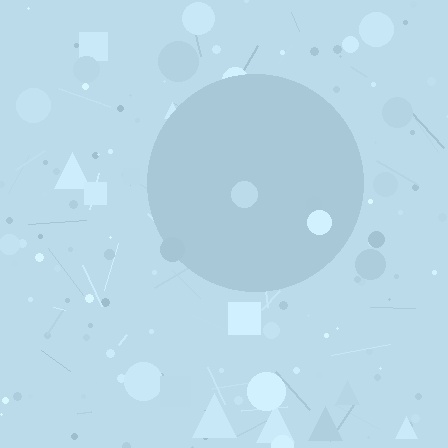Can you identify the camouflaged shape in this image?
The camouflaged shape is a circle.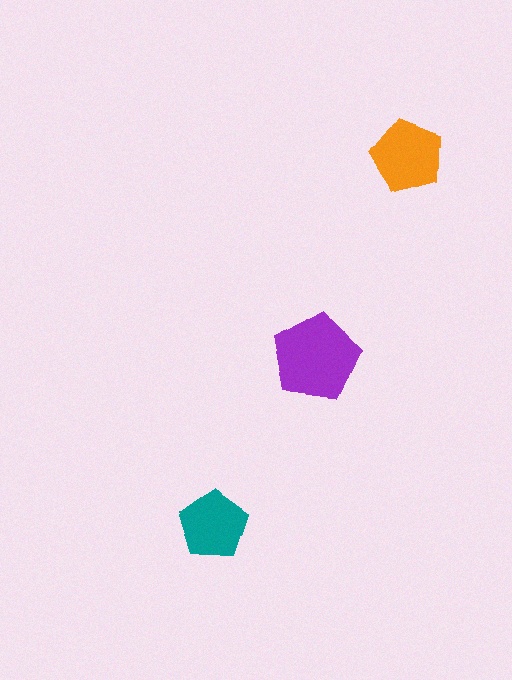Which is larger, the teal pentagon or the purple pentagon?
The purple one.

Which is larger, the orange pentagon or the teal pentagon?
The orange one.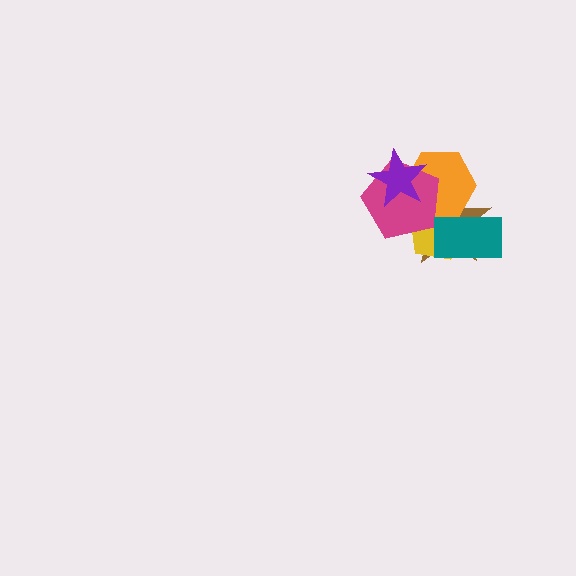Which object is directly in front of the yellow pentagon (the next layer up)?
The orange hexagon is directly in front of the yellow pentagon.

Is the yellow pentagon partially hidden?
Yes, it is partially covered by another shape.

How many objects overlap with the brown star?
5 objects overlap with the brown star.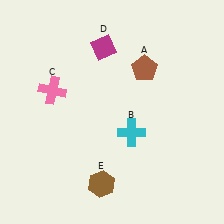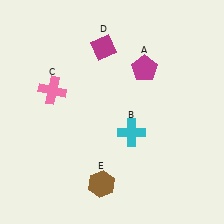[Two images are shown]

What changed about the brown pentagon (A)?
In Image 1, A is brown. In Image 2, it changed to magenta.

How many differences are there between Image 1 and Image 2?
There is 1 difference between the two images.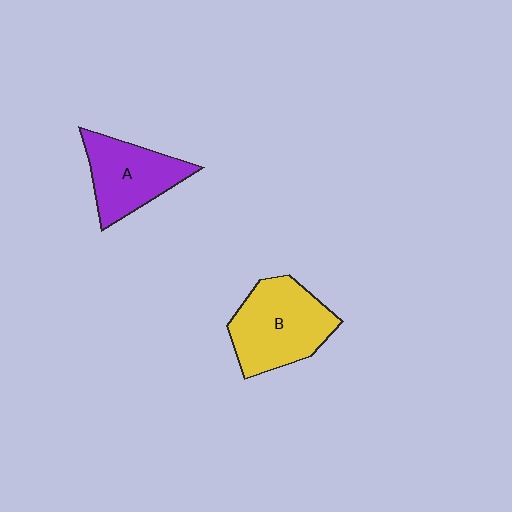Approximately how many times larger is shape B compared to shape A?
Approximately 1.2 times.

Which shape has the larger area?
Shape B (yellow).